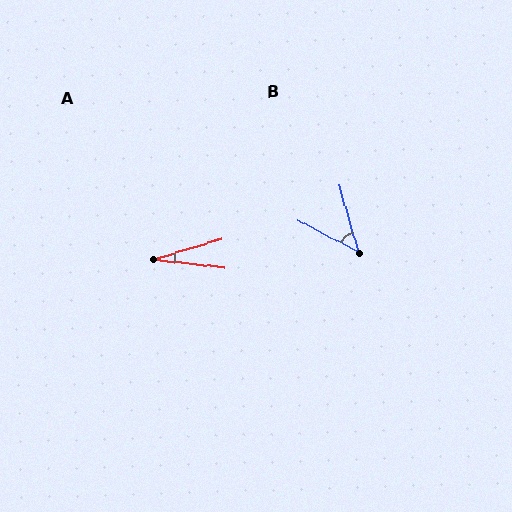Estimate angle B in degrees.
Approximately 46 degrees.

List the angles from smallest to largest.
A (23°), B (46°).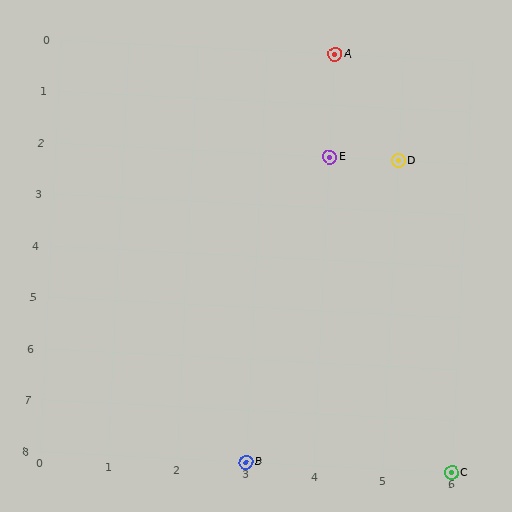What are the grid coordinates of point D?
Point D is at grid coordinates (5, 2).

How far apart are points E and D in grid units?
Points E and D are 1 column apart.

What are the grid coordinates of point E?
Point E is at grid coordinates (4, 2).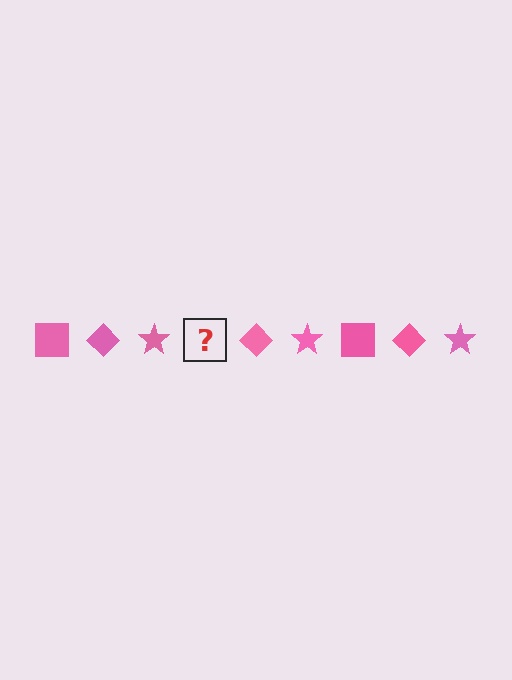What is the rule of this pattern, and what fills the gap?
The rule is that the pattern cycles through square, diamond, star shapes in pink. The gap should be filled with a pink square.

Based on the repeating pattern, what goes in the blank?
The blank should be a pink square.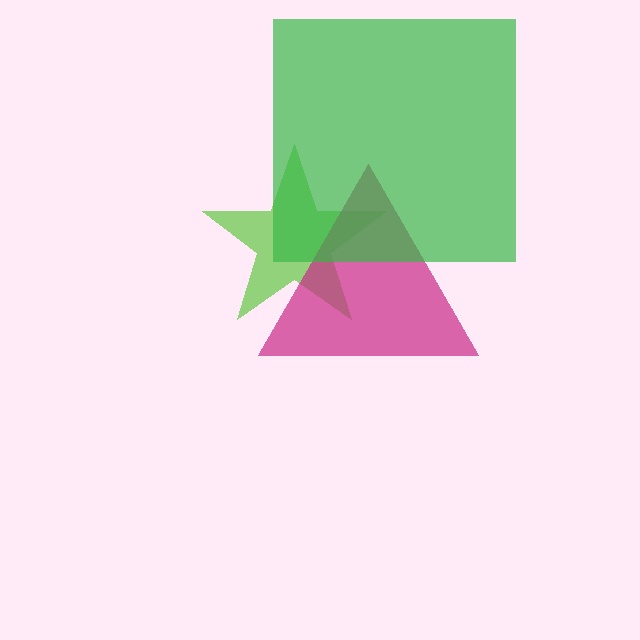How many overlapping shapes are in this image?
There are 3 overlapping shapes in the image.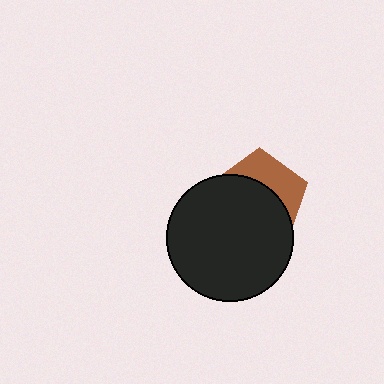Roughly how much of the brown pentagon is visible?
A small part of it is visible (roughly 36%).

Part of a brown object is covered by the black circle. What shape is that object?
It is a pentagon.